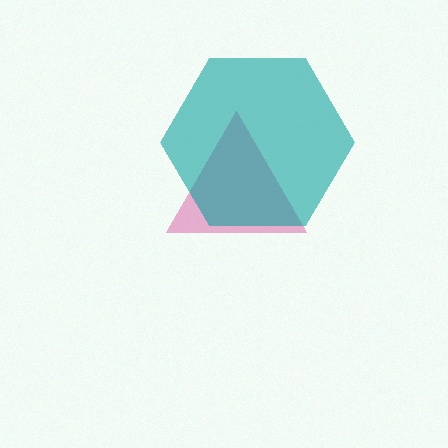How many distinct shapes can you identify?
There are 2 distinct shapes: a pink triangle, a teal hexagon.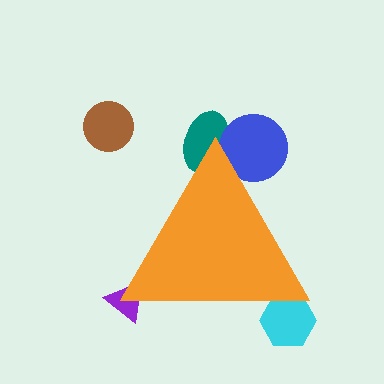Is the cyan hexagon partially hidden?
Yes, the cyan hexagon is partially hidden behind the orange triangle.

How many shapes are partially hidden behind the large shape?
4 shapes are partially hidden.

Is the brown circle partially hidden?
No, the brown circle is fully visible.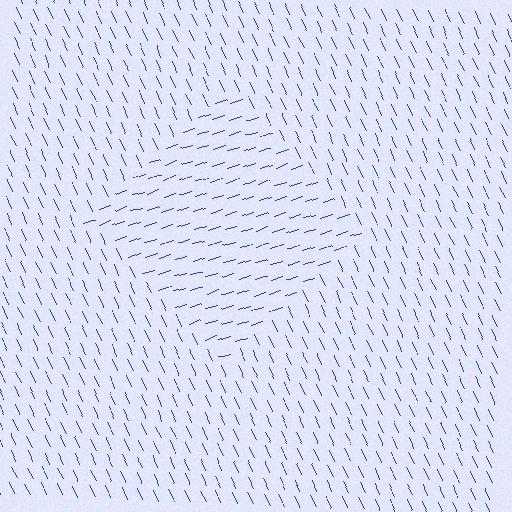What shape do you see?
I see a diamond.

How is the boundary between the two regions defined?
The boundary is defined purely by a change in line orientation (approximately 83 degrees difference). All lines are the same color and thickness.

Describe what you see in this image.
The image is filled with small blue line segments. A diamond region in the image has lines oriented differently from the surrounding lines, creating a visible texture boundary.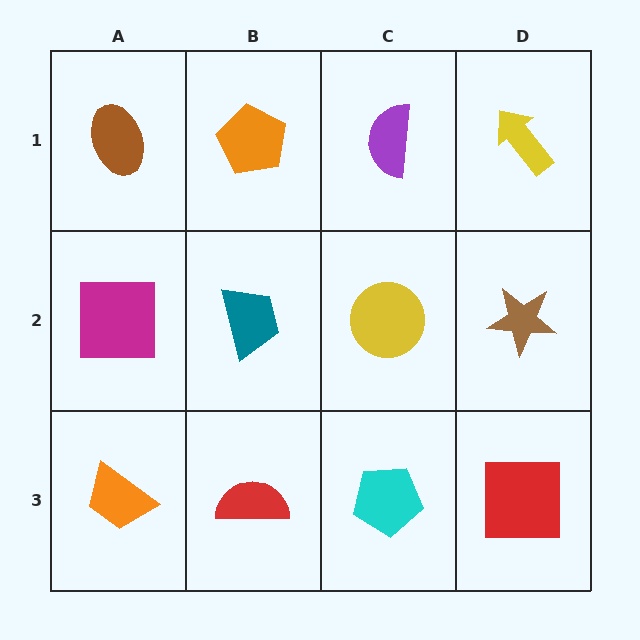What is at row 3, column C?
A cyan pentagon.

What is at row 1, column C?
A purple semicircle.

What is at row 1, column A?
A brown ellipse.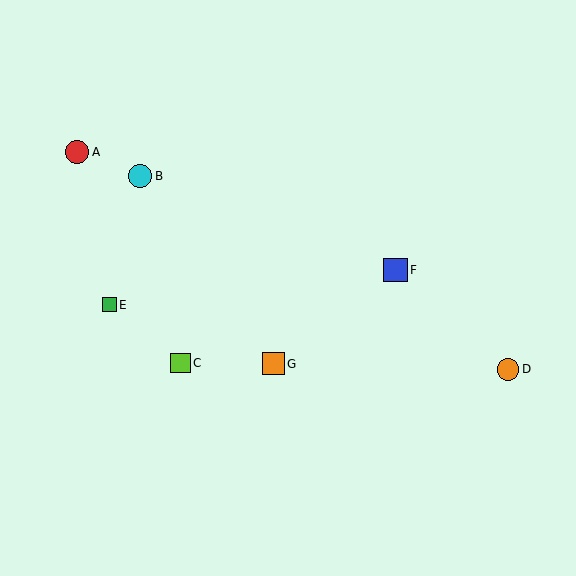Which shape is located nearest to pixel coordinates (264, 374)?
The orange square (labeled G) at (273, 364) is nearest to that location.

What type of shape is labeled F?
Shape F is a blue square.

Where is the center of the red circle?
The center of the red circle is at (77, 152).